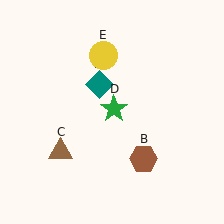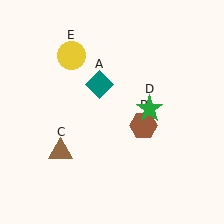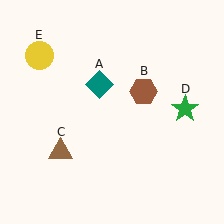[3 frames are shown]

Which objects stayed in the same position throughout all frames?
Teal diamond (object A) and brown triangle (object C) remained stationary.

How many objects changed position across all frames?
3 objects changed position: brown hexagon (object B), green star (object D), yellow circle (object E).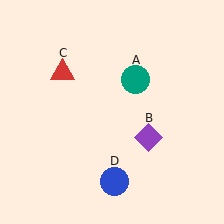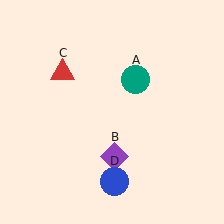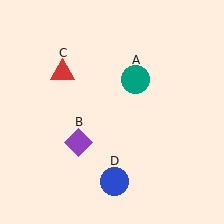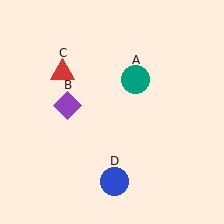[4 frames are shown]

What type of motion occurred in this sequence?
The purple diamond (object B) rotated clockwise around the center of the scene.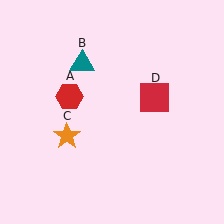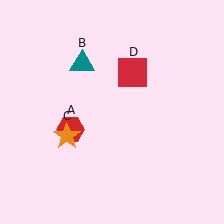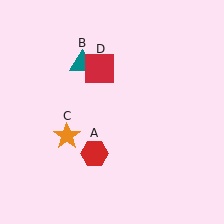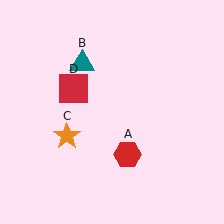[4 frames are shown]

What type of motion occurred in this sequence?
The red hexagon (object A), red square (object D) rotated counterclockwise around the center of the scene.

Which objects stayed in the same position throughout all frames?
Teal triangle (object B) and orange star (object C) remained stationary.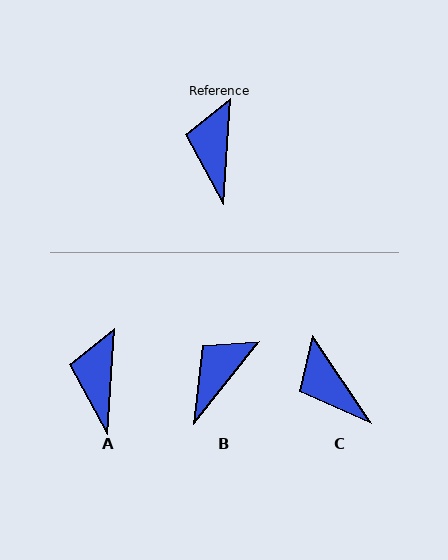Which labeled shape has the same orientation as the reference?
A.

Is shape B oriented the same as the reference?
No, it is off by about 35 degrees.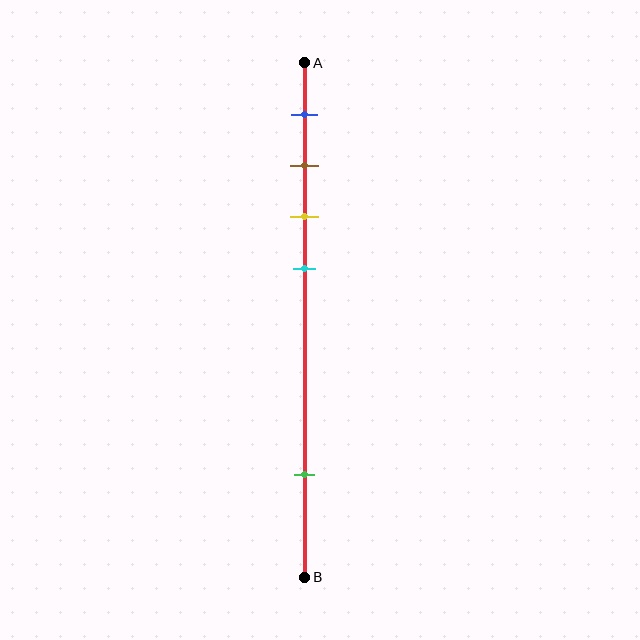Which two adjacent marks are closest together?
The brown and yellow marks are the closest adjacent pair.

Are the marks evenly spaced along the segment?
No, the marks are not evenly spaced.